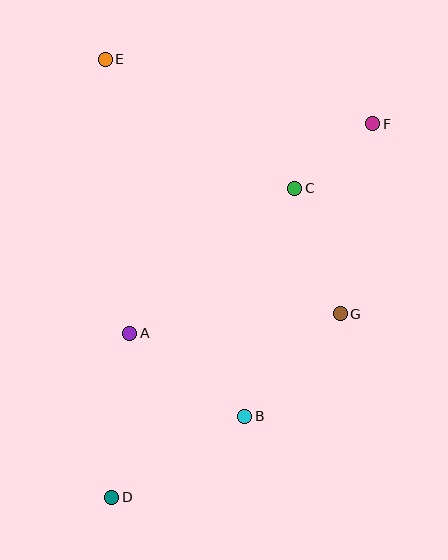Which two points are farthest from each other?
Points D and F are farthest from each other.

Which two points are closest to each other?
Points C and F are closest to each other.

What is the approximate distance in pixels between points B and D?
The distance between B and D is approximately 156 pixels.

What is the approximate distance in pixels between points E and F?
The distance between E and F is approximately 275 pixels.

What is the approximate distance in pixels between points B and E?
The distance between B and E is approximately 383 pixels.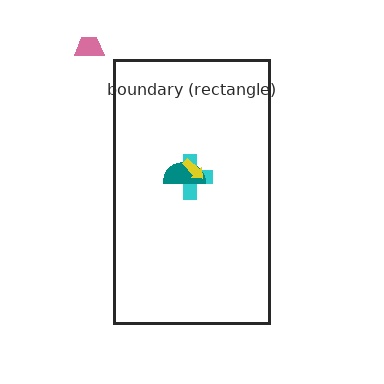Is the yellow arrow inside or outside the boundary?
Inside.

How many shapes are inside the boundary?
3 inside, 1 outside.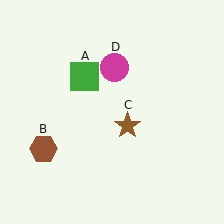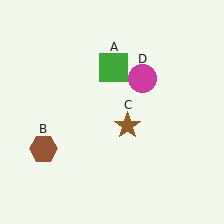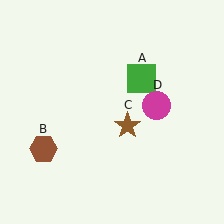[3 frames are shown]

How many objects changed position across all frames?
2 objects changed position: green square (object A), magenta circle (object D).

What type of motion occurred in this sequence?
The green square (object A), magenta circle (object D) rotated clockwise around the center of the scene.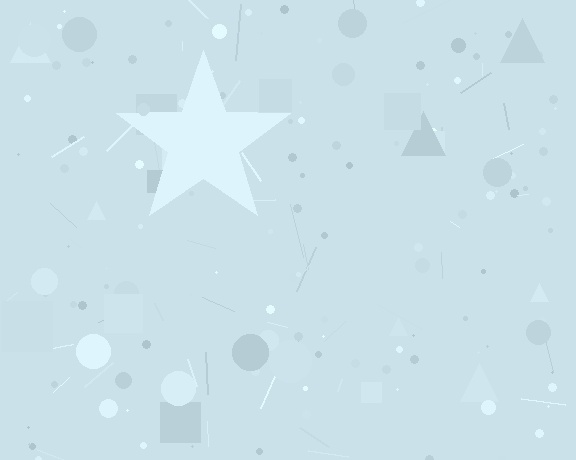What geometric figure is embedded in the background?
A star is embedded in the background.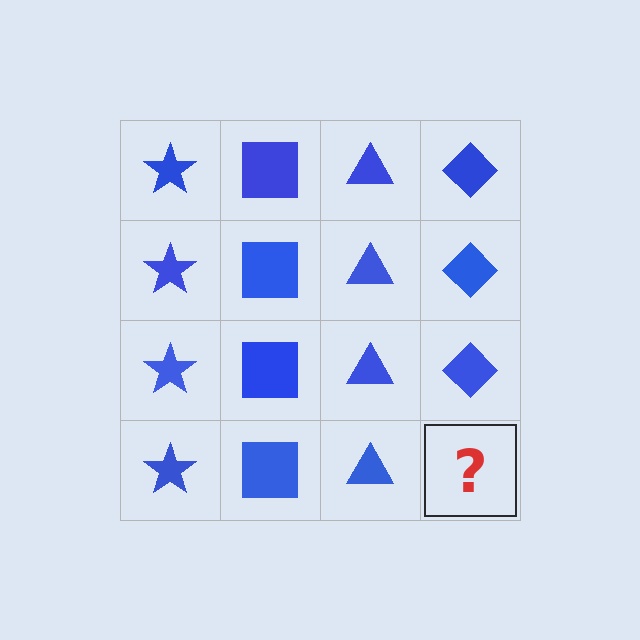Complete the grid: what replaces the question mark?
The question mark should be replaced with a blue diamond.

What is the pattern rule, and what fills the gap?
The rule is that each column has a consistent shape. The gap should be filled with a blue diamond.